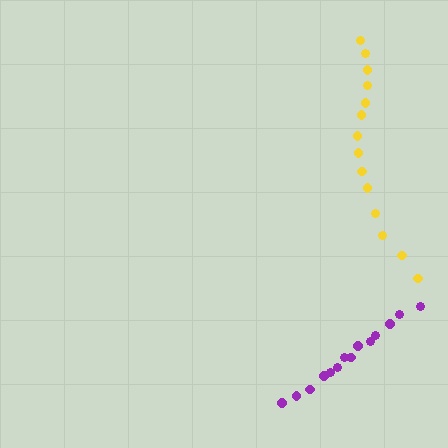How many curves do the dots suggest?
There are 2 distinct paths.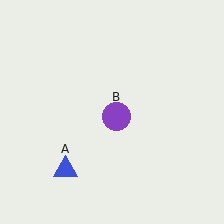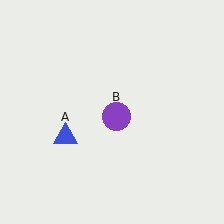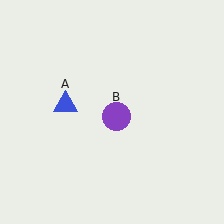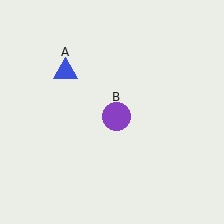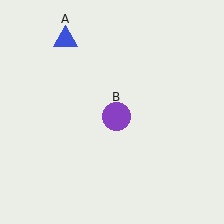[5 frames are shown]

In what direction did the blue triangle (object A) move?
The blue triangle (object A) moved up.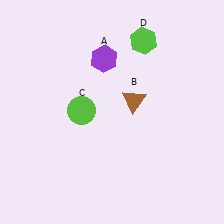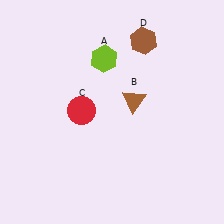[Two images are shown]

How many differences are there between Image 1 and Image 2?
There are 3 differences between the two images.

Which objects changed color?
A changed from purple to lime. C changed from lime to red. D changed from lime to brown.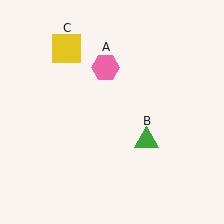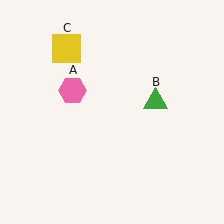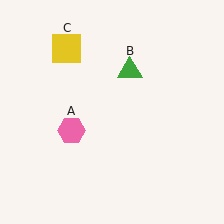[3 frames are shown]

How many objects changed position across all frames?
2 objects changed position: pink hexagon (object A), green triangle (object B).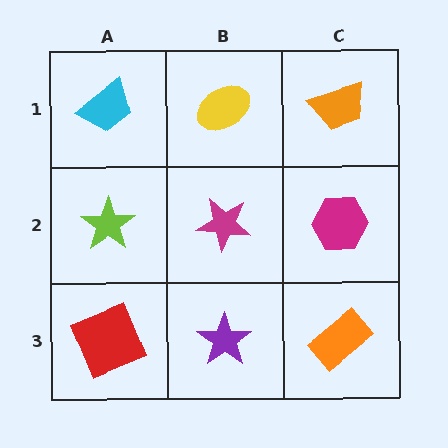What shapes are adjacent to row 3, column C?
A magenta hexagon (row 2, column C), a purple star (row 3, column B).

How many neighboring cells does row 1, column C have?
2.